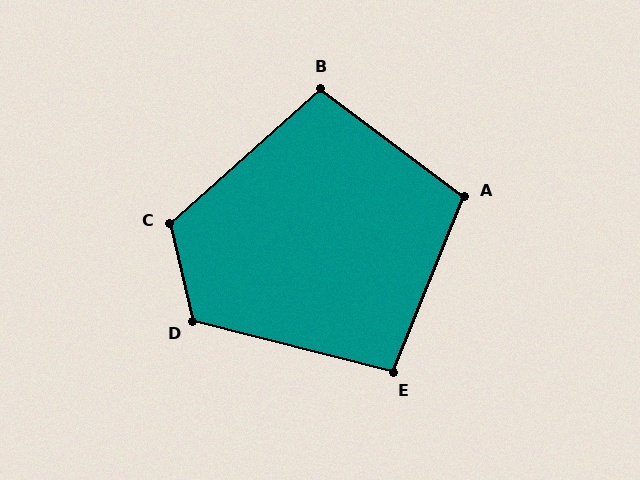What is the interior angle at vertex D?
Approximately 117 degrees (obtuse).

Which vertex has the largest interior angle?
C, at approximately 119 degrees.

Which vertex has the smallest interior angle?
E, at approximately 98 degrees.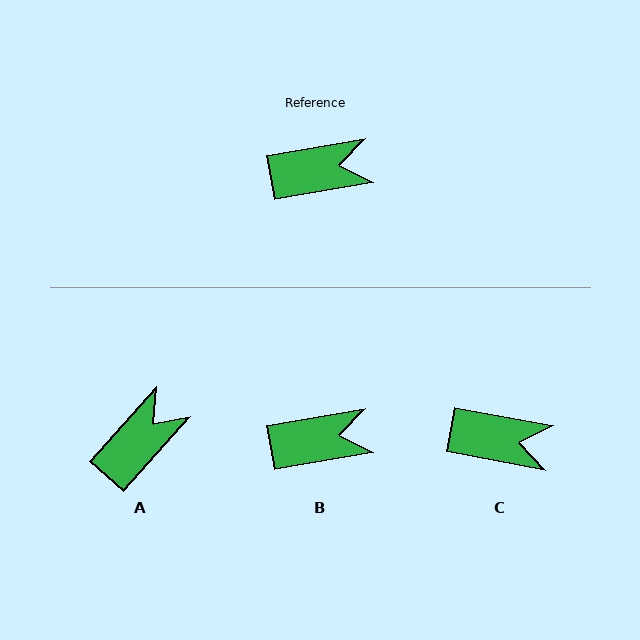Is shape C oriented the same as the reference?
No, it is off by about 20 degrees.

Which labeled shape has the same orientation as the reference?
B.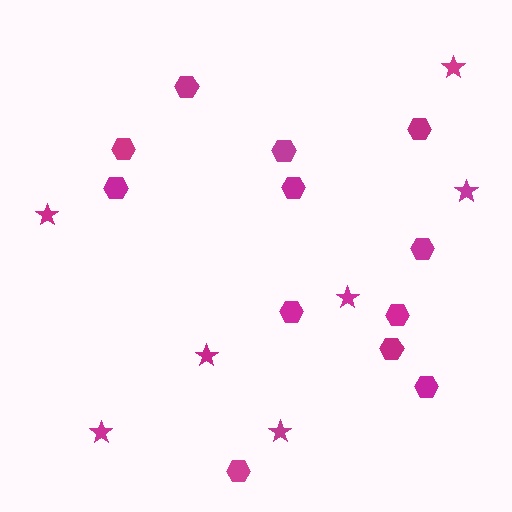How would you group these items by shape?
There are 2 groups: one group of stars (7) and one group of hexagons (12).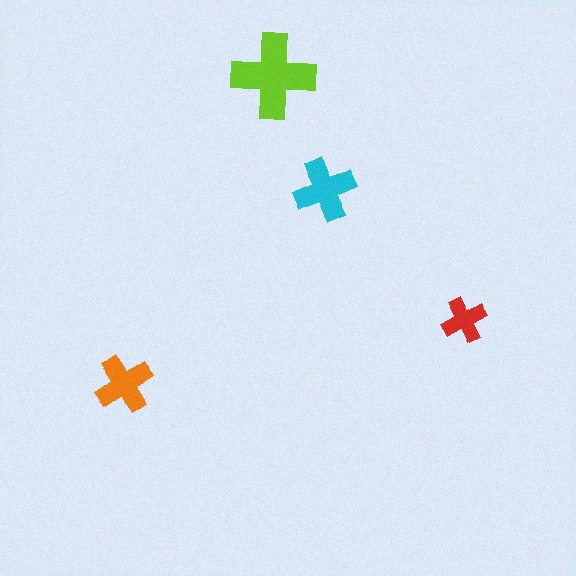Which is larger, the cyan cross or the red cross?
The cyan one.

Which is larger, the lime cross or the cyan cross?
The lime one.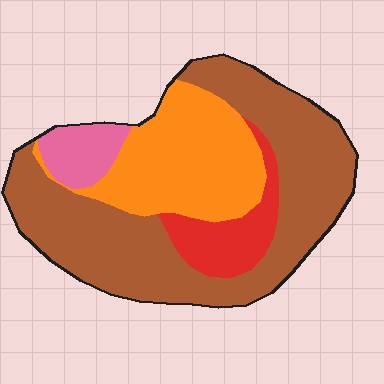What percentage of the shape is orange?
Orange covers 28% of the shape.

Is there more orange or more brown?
Brown.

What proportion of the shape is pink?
Pink covers 7% of the shape.